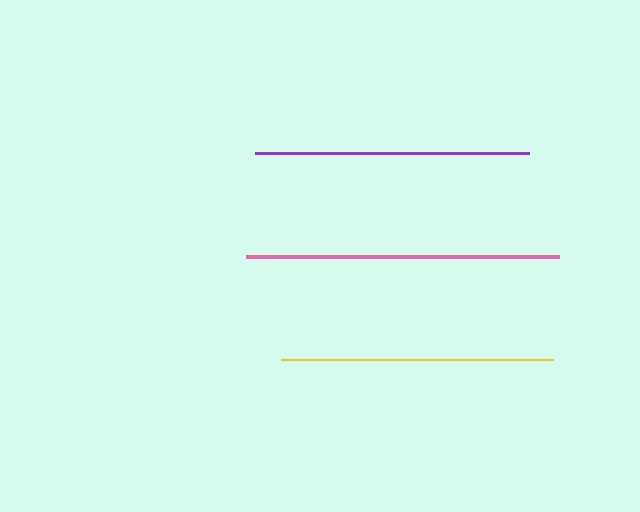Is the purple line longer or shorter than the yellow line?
The purple line is longer than the yellow line.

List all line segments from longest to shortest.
From longest to shortest: pink, purple, yellow.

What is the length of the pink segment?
The pink segment is approximately 313 pixels long.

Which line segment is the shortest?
The yellow line is the shortest at approximately 271 pixels.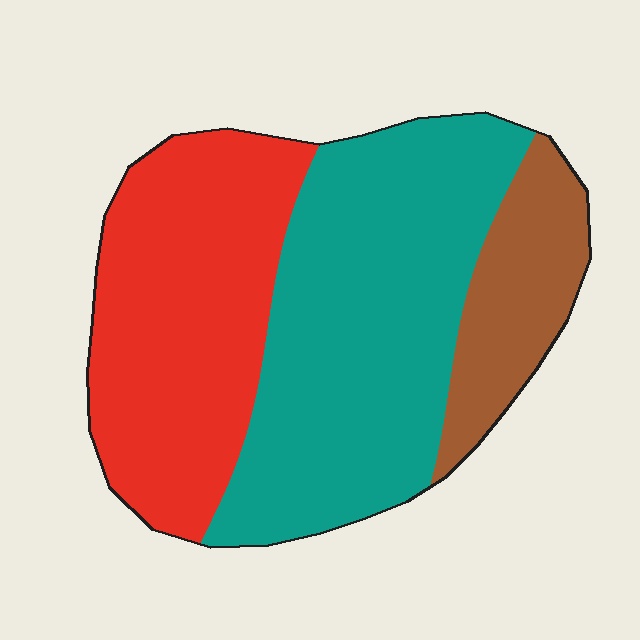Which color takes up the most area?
Teal, at roughly 45%.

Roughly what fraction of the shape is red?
Red takes up about three eighths (3/8) of the shape.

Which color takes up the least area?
Brown, at roughly 15%.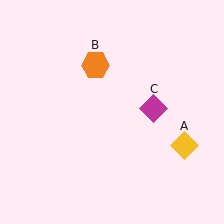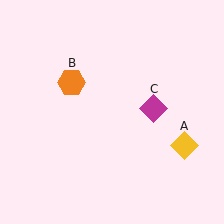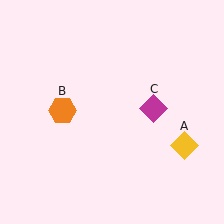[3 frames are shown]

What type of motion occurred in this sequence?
The orange hexagon (object B) rotated counterclockwise around the center of the scene.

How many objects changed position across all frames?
1 object changed position: orange hexagon (object B).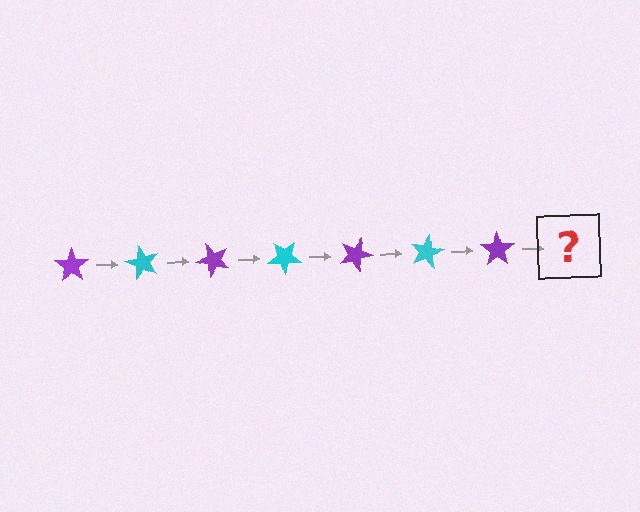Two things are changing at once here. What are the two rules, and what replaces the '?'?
The two rules are that it rotates 60 degrees each step and the color cycles through purple and cyan. The '?' should be a cyan star, rotated 420 degrees from the start.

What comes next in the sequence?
The next element should be a cyan star, rotated 420 degrees from the start.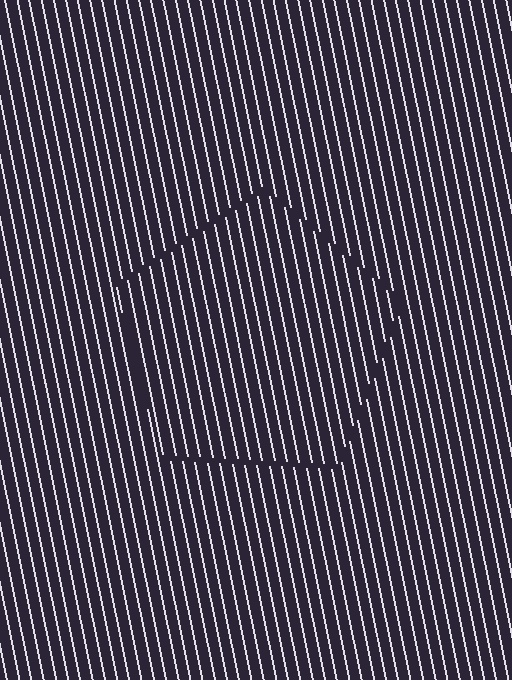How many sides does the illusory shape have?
5 sides — the line-ends trace a pentagon.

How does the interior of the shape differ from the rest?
The interior of the shape contains the same grating, shifted by half a period — the contour is defined by the phase discontinuity where line-ends from the inner and outer gratings abut.